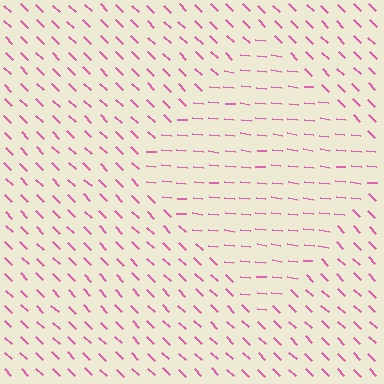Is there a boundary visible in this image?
Yes, there is a texture boundary formed by a change in line orientation.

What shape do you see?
I see a diamond.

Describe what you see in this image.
The image is filled with small pink line segments. A diamond region in the image has lines oriented differently from the surrounding lines, creating a visible texture boundary.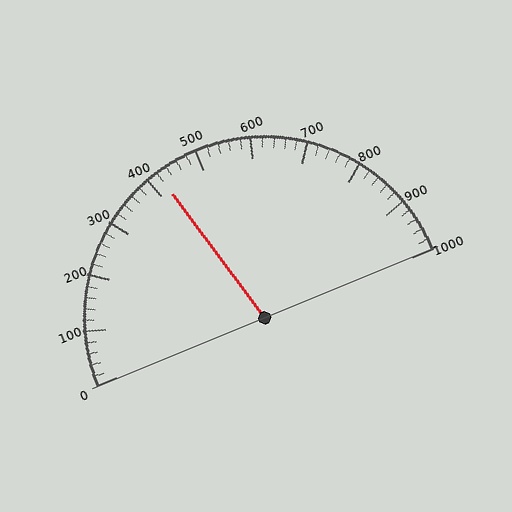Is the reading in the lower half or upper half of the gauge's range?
The reading is in the lower half of the range (0 to 1000).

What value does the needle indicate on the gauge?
The needle indicates approximately 420.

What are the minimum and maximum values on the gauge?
The gauge ranges from 0 to 1000.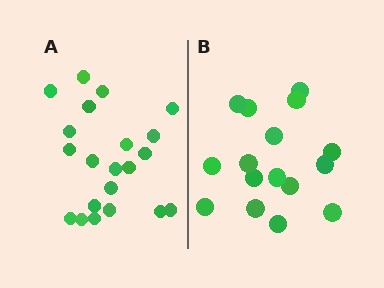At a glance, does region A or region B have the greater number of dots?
Region A (the left region) has more dots.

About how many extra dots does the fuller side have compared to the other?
Region A has about 5 more dots than region B.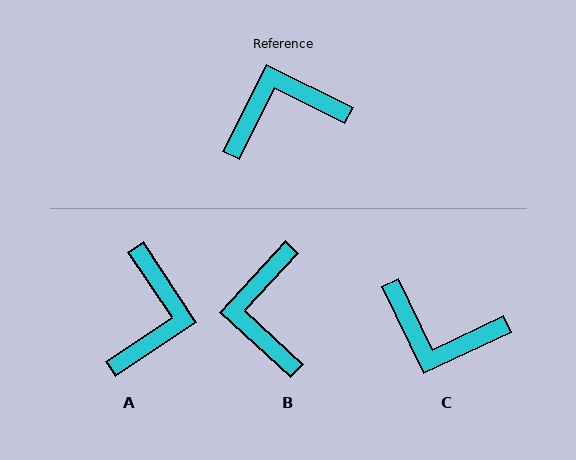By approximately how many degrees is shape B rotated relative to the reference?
Approximately 74 degrees counter-clockwise.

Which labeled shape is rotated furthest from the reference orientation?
C, about 142 degrees away.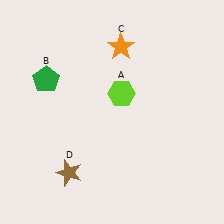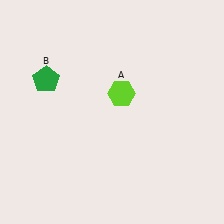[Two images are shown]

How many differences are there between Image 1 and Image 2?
There are 2 differences between the two images.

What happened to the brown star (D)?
The brown star (D) was removed in Image 2. It was in the bottom-left area of Image 1.